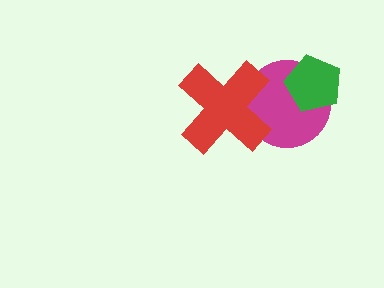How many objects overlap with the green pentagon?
1 object overlaps with the green pentagon.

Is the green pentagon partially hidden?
No, no other shape covers it.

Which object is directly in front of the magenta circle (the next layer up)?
The green pentagon is directly in front of the magenta circle.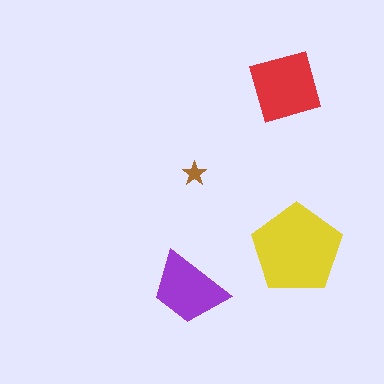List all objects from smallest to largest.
The brown star, the purple trapezoid, the red square, the yellow pentagon.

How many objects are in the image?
There are 4 objects in the image.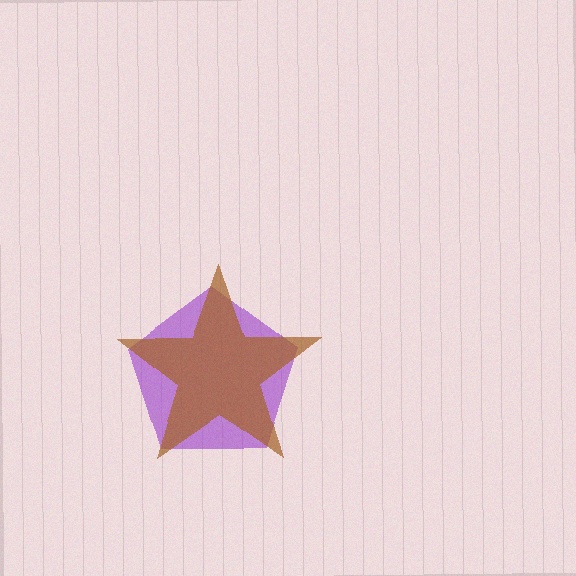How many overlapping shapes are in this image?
There are 2 overlapping shapes in the image.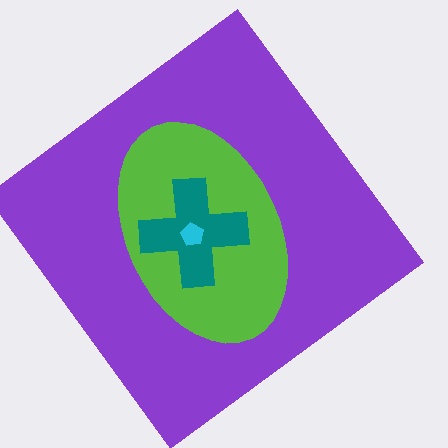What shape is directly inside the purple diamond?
The lime ellipse.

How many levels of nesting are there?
4.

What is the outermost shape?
The purple diamond.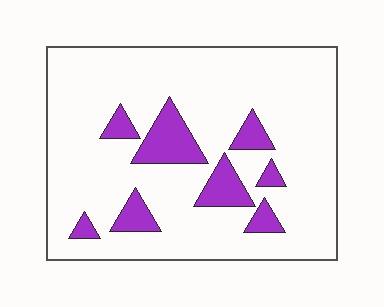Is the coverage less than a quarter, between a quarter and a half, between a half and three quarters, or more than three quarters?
Less than a quarter.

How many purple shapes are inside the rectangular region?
8.